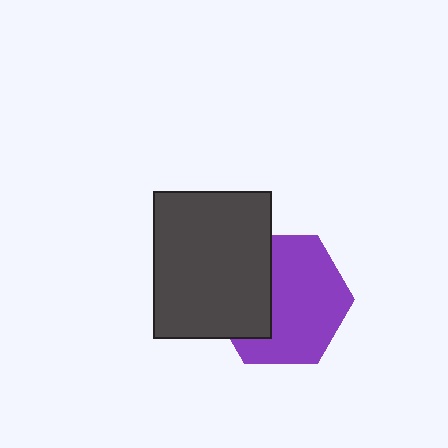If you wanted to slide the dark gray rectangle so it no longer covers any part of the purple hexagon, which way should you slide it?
Slide it left — that is the most direct way to separate the two shapes.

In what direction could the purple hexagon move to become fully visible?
The purple hexagon could move right. That would shift it out from behind the dark gray rectangle entirely.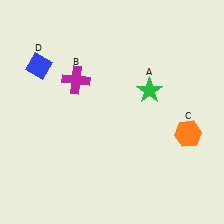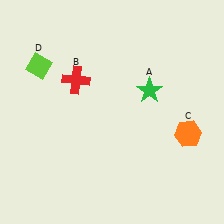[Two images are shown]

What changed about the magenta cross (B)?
In Image 1, B is magenta. In Image 2, it changed to red.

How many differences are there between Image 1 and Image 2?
There are 2 differences between the two images.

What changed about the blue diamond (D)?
In Image 1, D is blue. In Image 2, it changed to lime.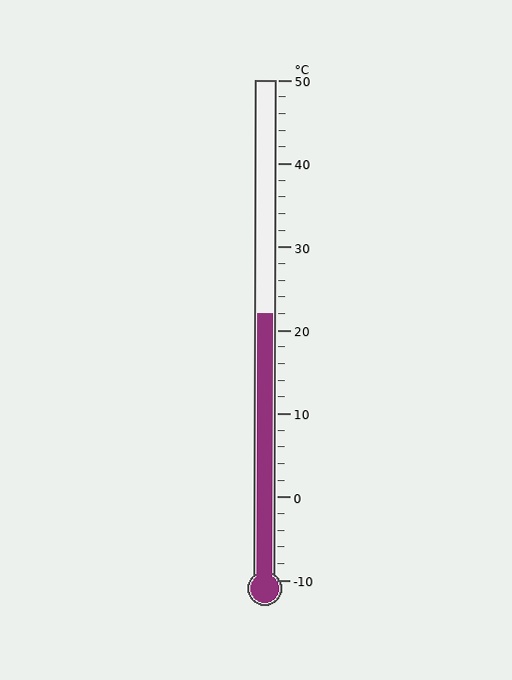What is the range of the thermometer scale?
The thermometer scale ranges from -10°C to 50°C.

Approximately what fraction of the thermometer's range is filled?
The thermometer is filled to approximately 55% of its range.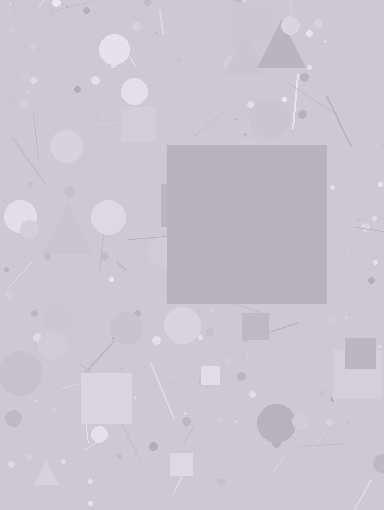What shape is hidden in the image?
A square is hidden in the image.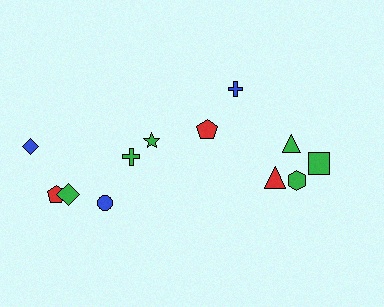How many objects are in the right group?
There are 5 objects.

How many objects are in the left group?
There are 7 objects.